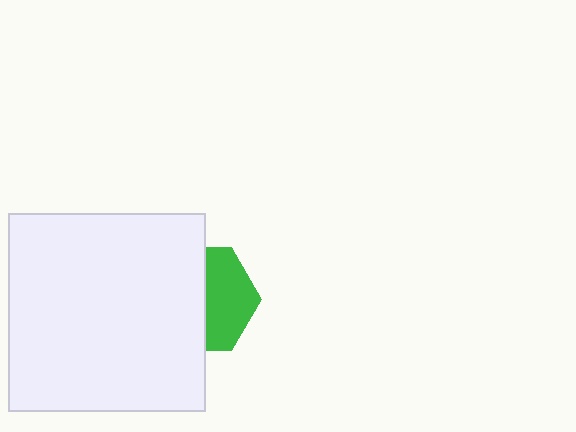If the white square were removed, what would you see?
You would see the complete green hexagon.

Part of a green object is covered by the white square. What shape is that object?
It is a hexagon.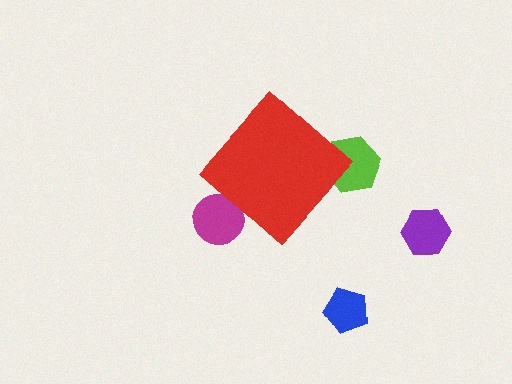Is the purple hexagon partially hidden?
No, the purple hexagon is fully visible.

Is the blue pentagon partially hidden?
No, the blue pentagon is fully visible.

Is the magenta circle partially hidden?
Yes, the magenta circle is partially hidden behind the red diamond.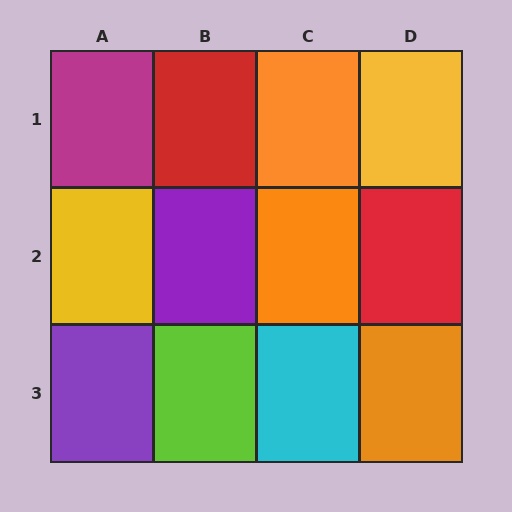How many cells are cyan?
1 cell is cyan.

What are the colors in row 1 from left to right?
Magenta, red, orange, yellow.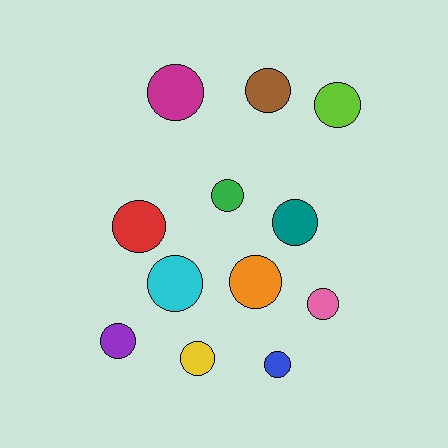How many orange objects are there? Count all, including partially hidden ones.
There is 1 orange object.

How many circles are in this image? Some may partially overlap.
There are 12 circles.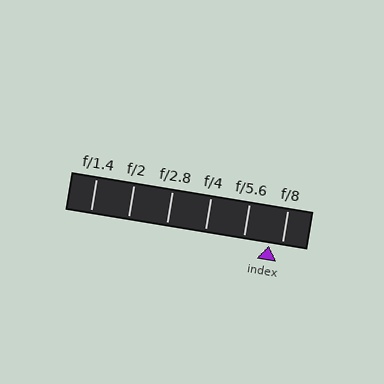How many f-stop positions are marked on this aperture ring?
There are 6 f-stop positions marked.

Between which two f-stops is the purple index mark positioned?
The index mark is between f/5.6 and f/8.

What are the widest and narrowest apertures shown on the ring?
The widest aperture shown is f/1.4 and the narrowest is f/8.